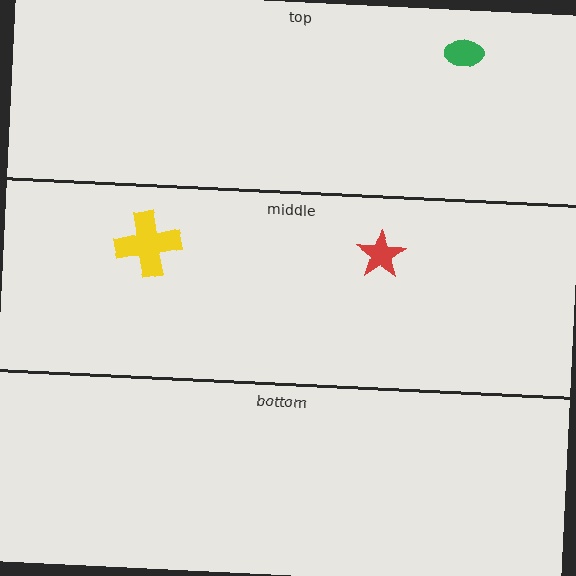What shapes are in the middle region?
The red star, the yellow cross.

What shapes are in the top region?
The green ellipse.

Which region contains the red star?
The middle region.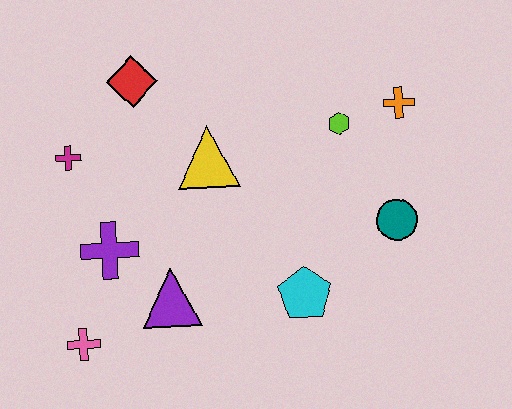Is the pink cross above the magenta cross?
No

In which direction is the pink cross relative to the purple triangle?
The pink cross is to the left of the purple triangle.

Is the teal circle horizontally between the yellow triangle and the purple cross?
No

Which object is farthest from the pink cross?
The orange cross is farthest from the pink cross.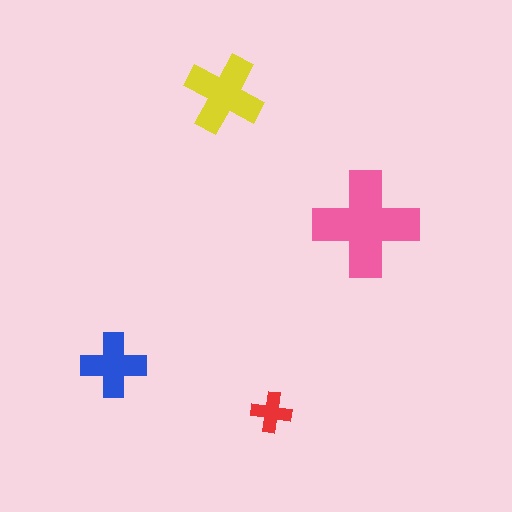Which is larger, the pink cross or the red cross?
The pink one.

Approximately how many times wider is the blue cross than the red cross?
About 1.5 times wider.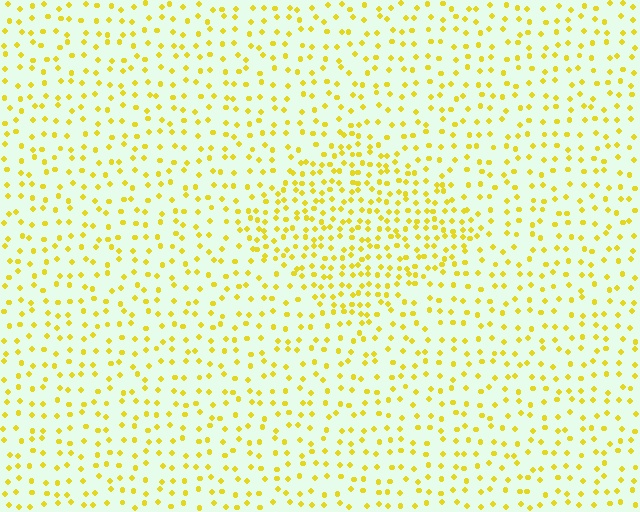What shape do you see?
I see a diamond.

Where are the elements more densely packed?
The elements are more densely packed inside the diamond boundary.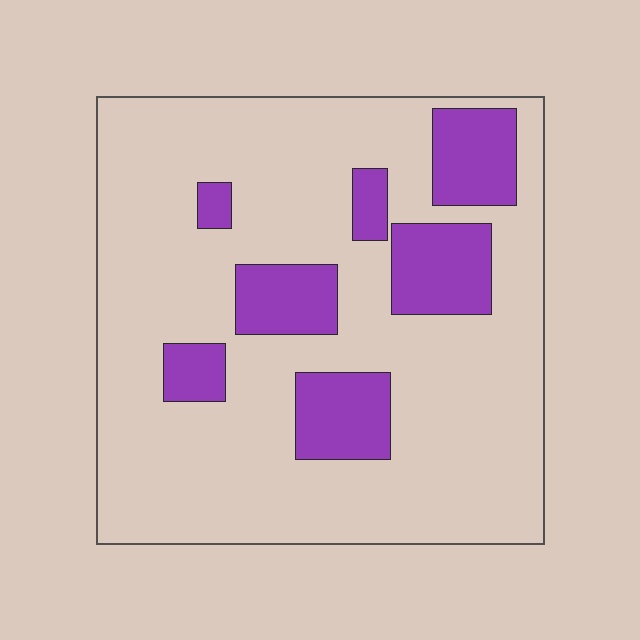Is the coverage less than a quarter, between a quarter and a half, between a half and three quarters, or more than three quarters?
Less than a quarter.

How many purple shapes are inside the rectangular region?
7.